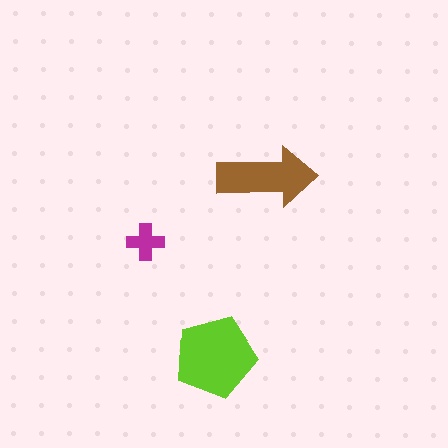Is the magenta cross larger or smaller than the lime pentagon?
Smaller.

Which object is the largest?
The lime pentagon.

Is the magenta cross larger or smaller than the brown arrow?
Smaller.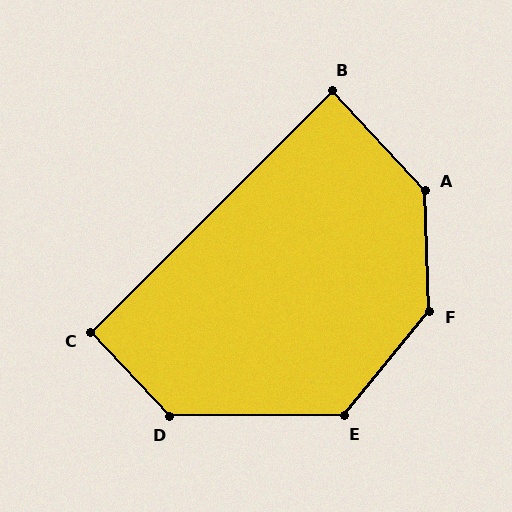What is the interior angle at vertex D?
Approximately 133 degrees (obtuse).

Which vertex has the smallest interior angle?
B, at approximately 88 degrees.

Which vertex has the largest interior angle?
F, at approximately 139 degrees.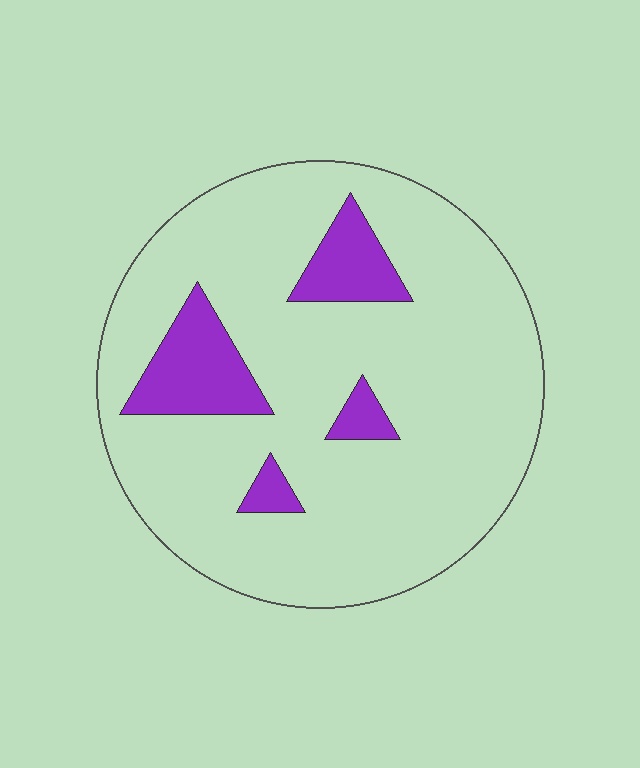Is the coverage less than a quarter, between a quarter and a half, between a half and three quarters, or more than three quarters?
Less than a quarter.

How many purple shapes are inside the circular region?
4.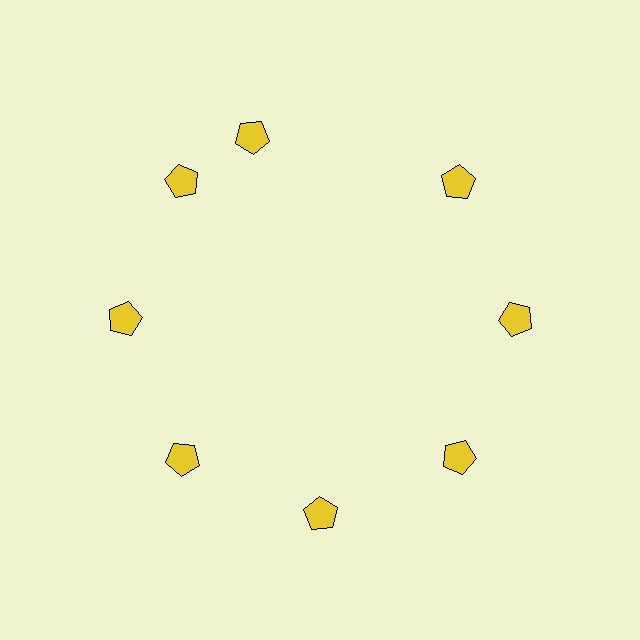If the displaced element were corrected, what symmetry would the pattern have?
It would have 8-fold rotational symmetry — the pattern would map onto itself every 45 degrees.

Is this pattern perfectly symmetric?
No. The 8 yellow pentagons are arranged in a ring, but one element near the 12 o'clock position is rotated out of alignment along the ring, breaking the 8-fold rotational symmetry.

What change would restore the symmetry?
The symmetry would be restored by rotating it back into even spacing with its neighbors so that all 8 pentagons sit at equal angles and equal distance from the center.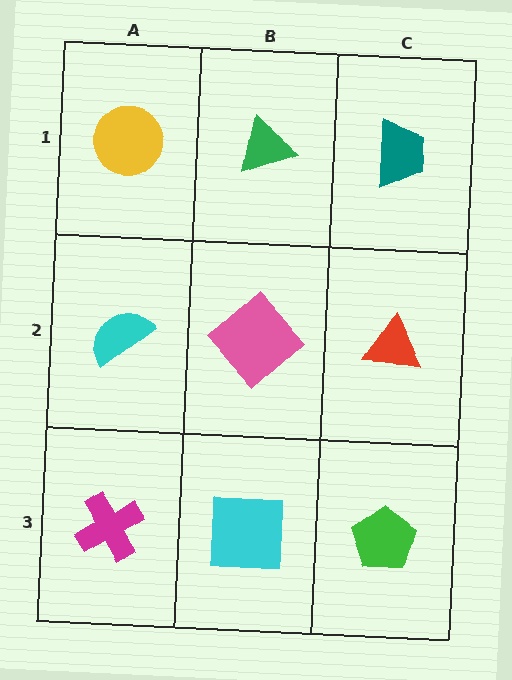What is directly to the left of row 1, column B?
A yellow circle.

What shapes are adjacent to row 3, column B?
A pink diamond (row 2, column B), a magenta cross (row 3, column A), a green pentagon (row 3, column C).